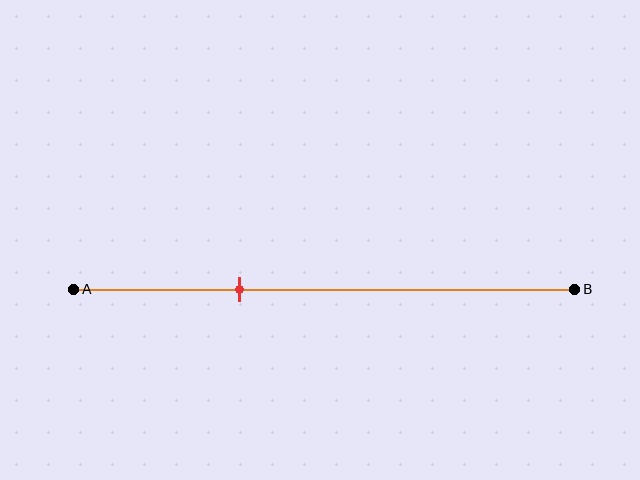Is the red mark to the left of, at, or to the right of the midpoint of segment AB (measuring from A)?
The red mark is to the left of the midpoint of segment AB.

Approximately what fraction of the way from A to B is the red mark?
The red mark is approximately 35% of the way from A to B.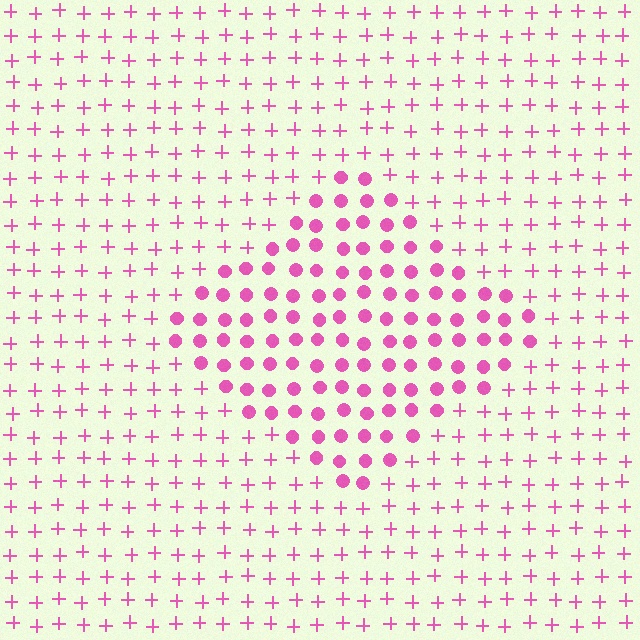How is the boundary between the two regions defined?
The boundary is defined by a change in element shape: circles inside vs. plus signs outside. All elements share the same color and spacing.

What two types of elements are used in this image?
The image uses circles inside the diamond region and plus signs outside it.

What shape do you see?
I see a diamond.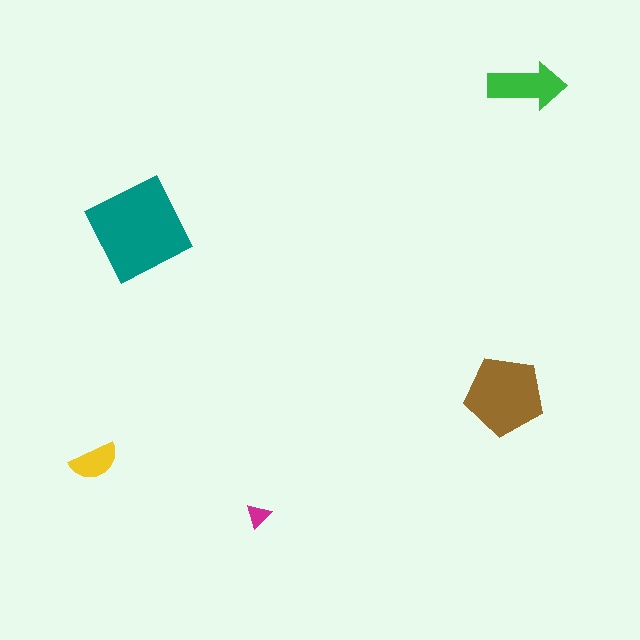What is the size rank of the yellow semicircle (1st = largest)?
4th.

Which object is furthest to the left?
The yellow semicircle is leftmost.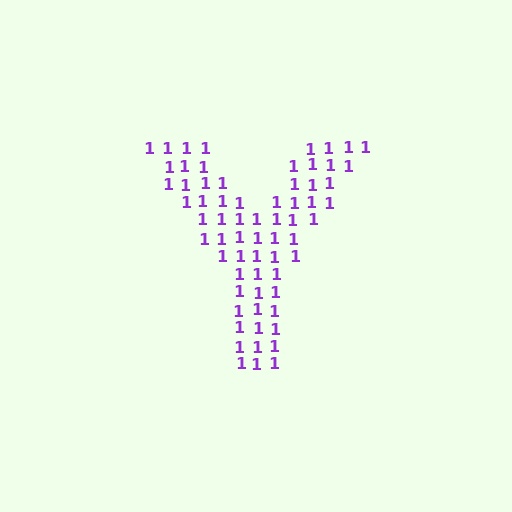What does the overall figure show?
The overall figure shows the letter Y.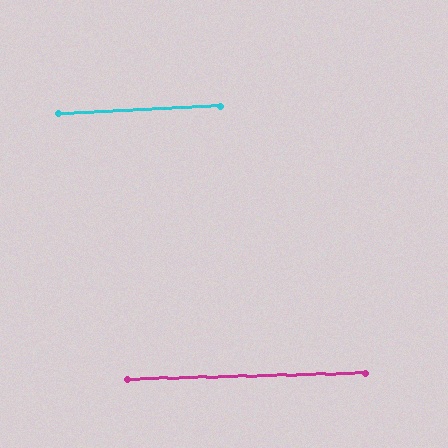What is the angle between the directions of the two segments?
Approximately 1 degree.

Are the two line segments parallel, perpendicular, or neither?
Parallel — their directions differ by only 1.0°.